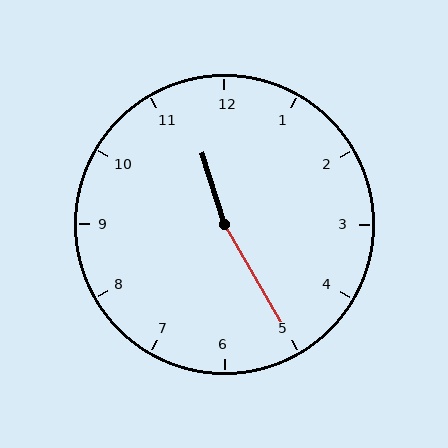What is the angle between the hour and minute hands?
Approximately 168 degrees.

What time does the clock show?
11:25.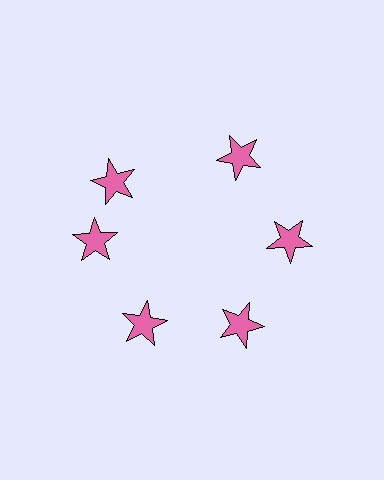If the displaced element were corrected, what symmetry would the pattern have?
It would have 6-fold rotational symmetry — the pattern would map onto itself every 60 degrees.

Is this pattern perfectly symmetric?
No. The 6 pink stars are arranged in a ring, but one element near the 11 o'clock position is rotated out of alignment along the ring, breaking the 6-fold rotational symmetry.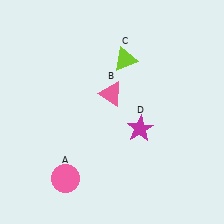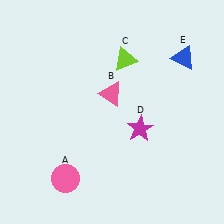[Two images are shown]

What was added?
A blue triangle (E) was added in Image 2.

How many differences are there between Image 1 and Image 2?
There is 1 difference between the two images.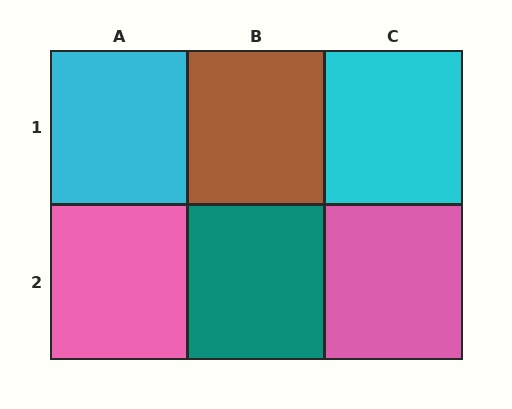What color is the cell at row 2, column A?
Pink.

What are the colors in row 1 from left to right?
Cyan, brown, cyan.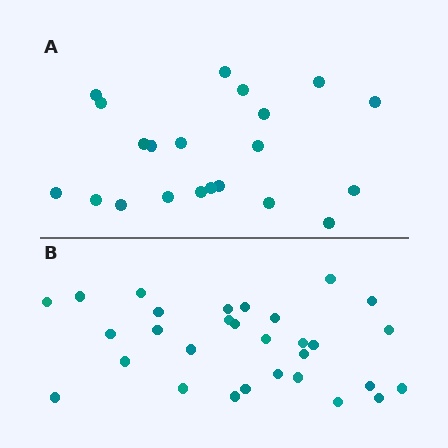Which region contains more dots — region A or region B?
Region B (the bottom region) has more dots.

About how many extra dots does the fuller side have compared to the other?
Region B has roughly 8 or so more dots than region A.